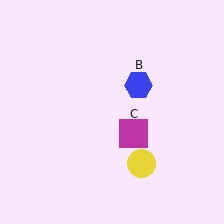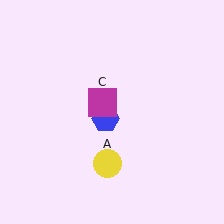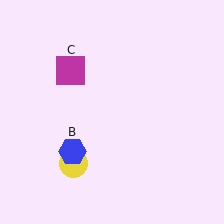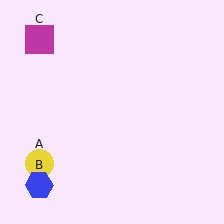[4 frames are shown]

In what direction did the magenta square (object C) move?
The magenta square (object C) moved up and to the left.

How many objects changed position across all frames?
3 objects changed position: yellow circle (object A), blue hexagon (object B), magenta square (object C).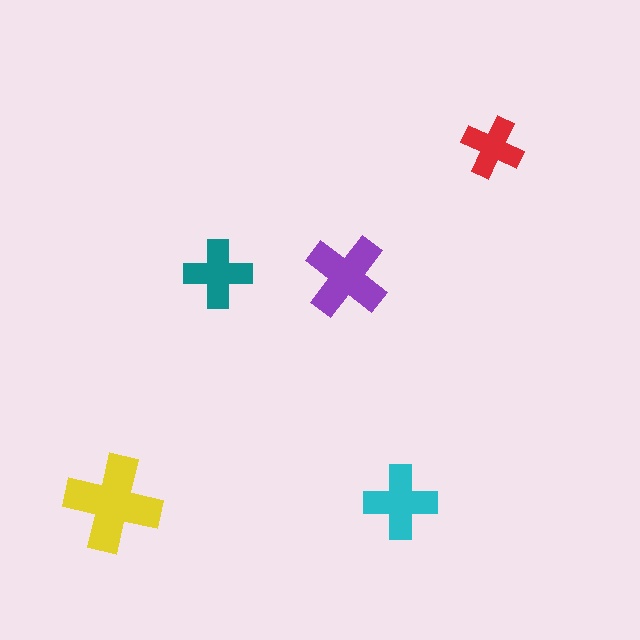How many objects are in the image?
There are 5 objects in the image.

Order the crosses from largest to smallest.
the yellow one, the purple one, the cyan one, the teal one, the red one.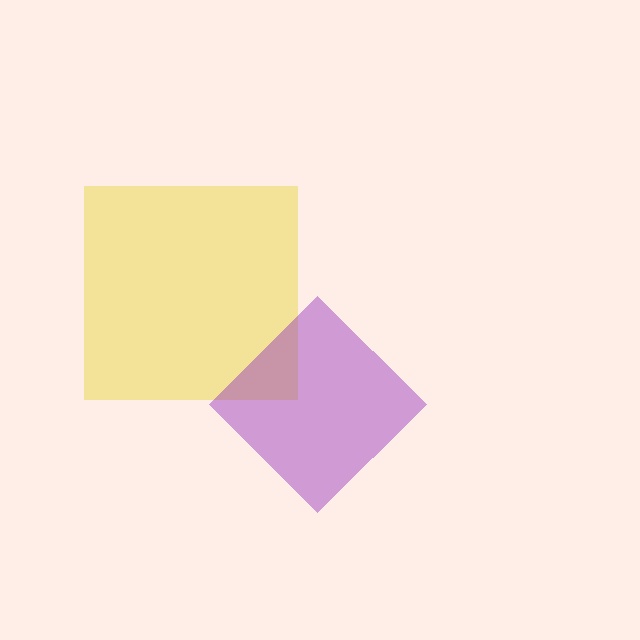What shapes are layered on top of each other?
The layered shapes are: a yellow square, a purple diamond.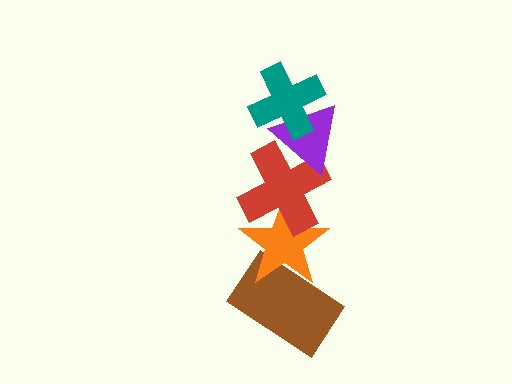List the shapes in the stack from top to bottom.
From top to bottom: the teal cross, the purple triangle, the red cross, the orange star, the brown rectangle.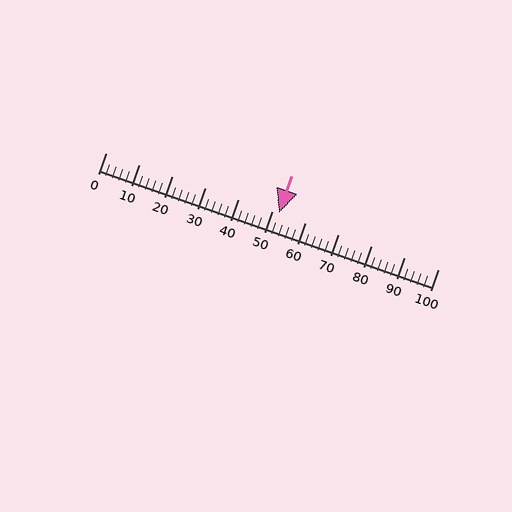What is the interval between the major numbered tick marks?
The major tick marks are spaced 10 units apart.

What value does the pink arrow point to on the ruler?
The pink arrow points to approximately 52.